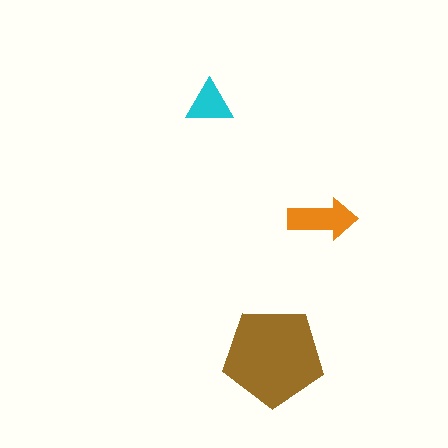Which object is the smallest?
The cyan triangle.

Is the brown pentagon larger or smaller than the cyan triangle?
Larger.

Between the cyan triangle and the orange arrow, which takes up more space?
The orange arrow.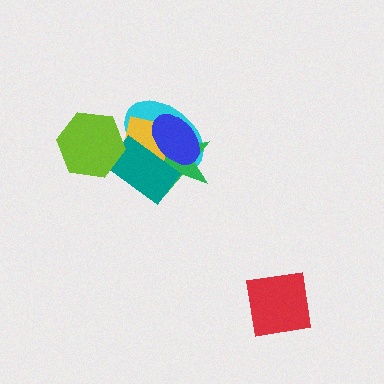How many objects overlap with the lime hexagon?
2 objects overlap with the lime hexagon.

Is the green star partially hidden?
Yes, it is partially covered by another shape.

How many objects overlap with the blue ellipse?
4 objects overlap with the blue ellipse.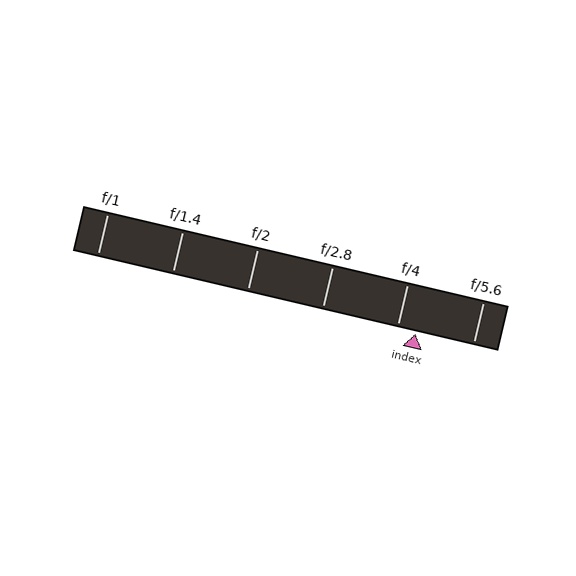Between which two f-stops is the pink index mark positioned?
The index mark is between f/4 and f/5.6.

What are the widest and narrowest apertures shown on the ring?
The widest aperture shown is f/1 and the narrowest is f/5.6.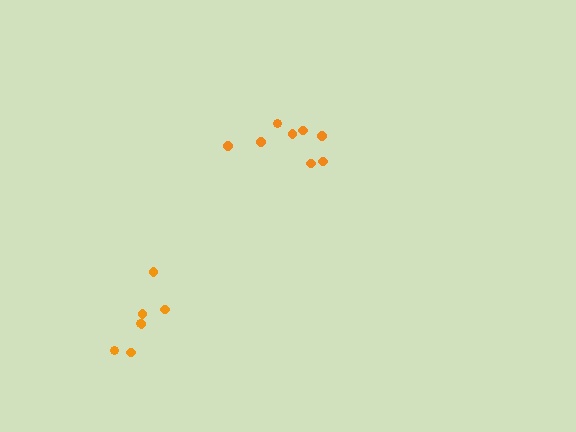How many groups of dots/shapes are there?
There are 2 groups.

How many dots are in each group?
Group 1: 8 dots, Group 2: 7 dots (15 total).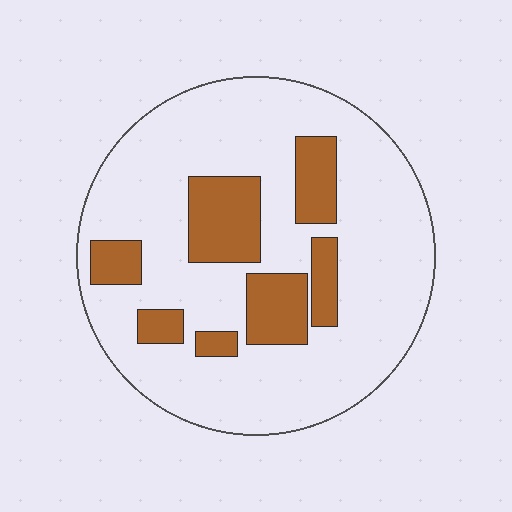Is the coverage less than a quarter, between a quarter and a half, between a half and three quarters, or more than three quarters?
Less than a quarter.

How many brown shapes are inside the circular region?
7.